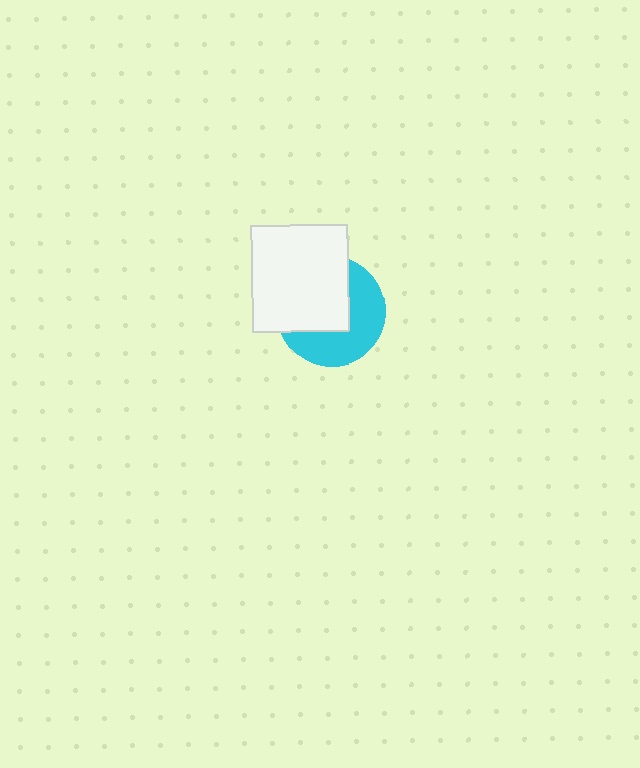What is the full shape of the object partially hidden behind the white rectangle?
The partially hidden object is a cyan circle.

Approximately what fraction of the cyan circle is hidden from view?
Roughly 51% of the cyan circle is hidden behind the white rectangle.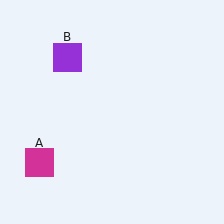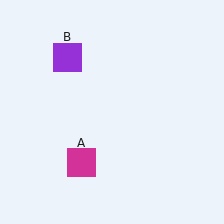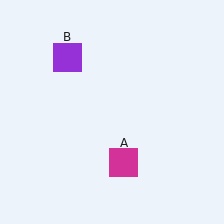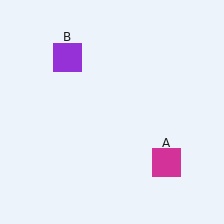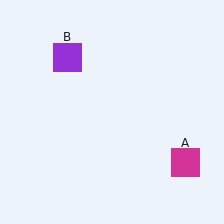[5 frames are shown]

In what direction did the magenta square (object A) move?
The magenta square (object A) moved right.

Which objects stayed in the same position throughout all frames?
Purple square (object B) remained stationary.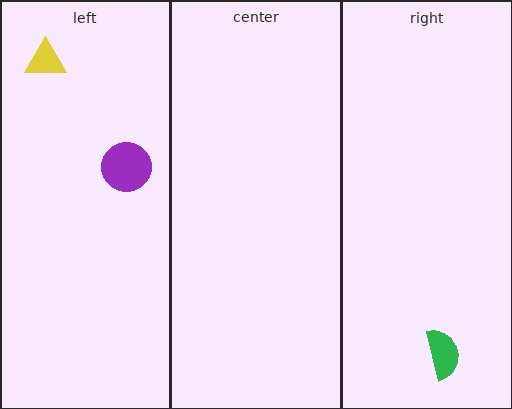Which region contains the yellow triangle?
The left region.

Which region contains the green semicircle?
The right region.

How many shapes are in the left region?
2.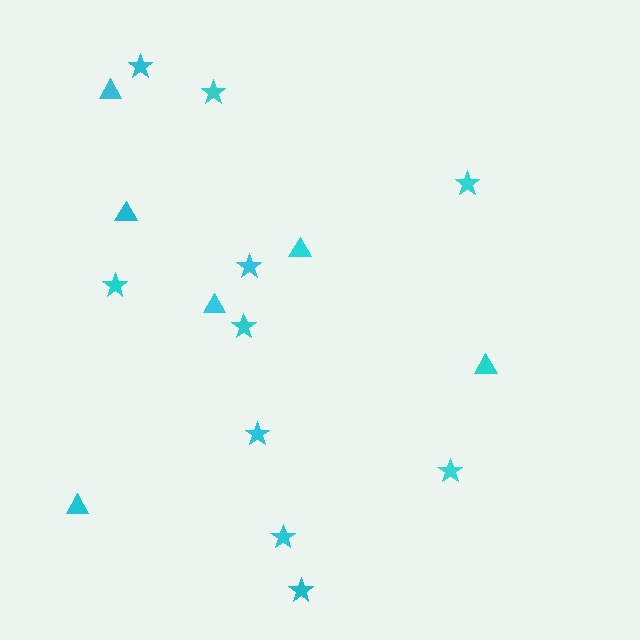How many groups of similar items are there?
There are 2 groups: one group of stars (10) and one group of triangles (6).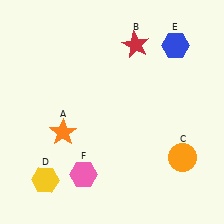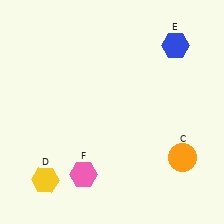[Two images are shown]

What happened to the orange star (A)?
The orange star (A) was removed in Image 2. It was in the bottom-left area of Image 1.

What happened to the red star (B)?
The red star (B) was removed in Image 2. It was in the top-right area of Image 1.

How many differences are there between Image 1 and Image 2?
There are 2 differences between the two images.